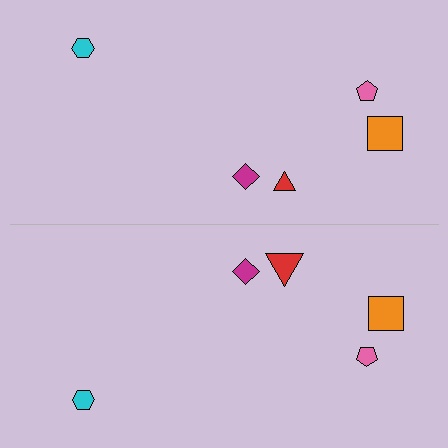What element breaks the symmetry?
The red triangle on the bottom side has a different size than its mirror counterpart.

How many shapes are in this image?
There are 10 shapes in this image.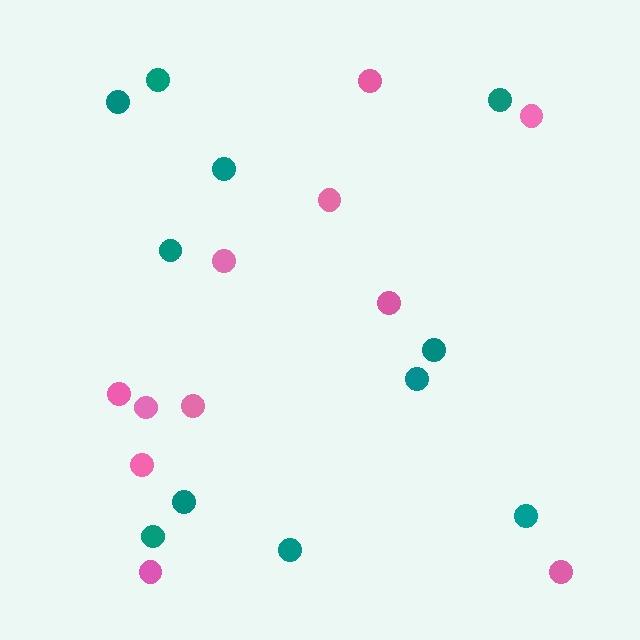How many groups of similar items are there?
There are 2 groups: one group of teal circles (11) and one group of pink circles (11).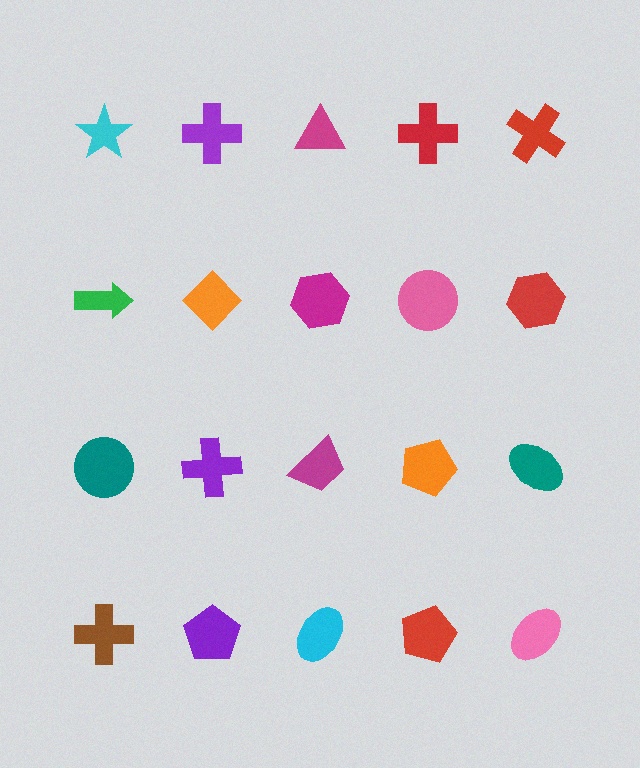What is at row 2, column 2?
An orange diamond.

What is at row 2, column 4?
A pink circle.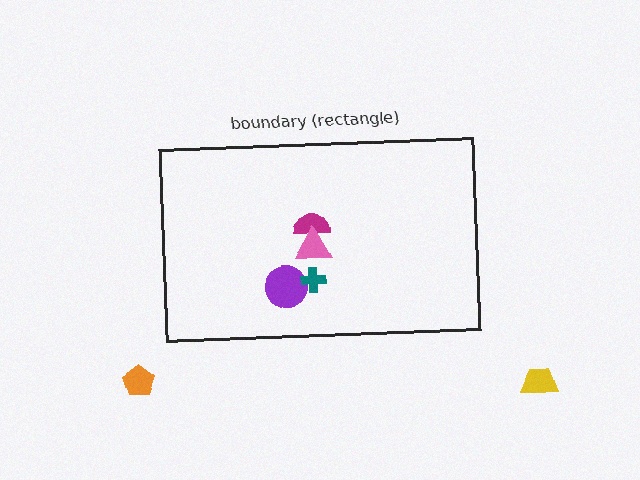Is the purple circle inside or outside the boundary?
Inside.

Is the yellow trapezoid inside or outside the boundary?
Outside.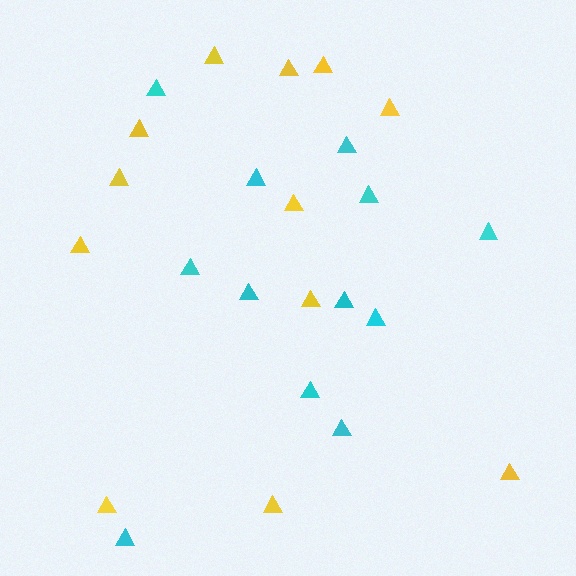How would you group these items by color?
There are 2 groups: one group of cyan triangles (12) and one group of yellow triangles (12).